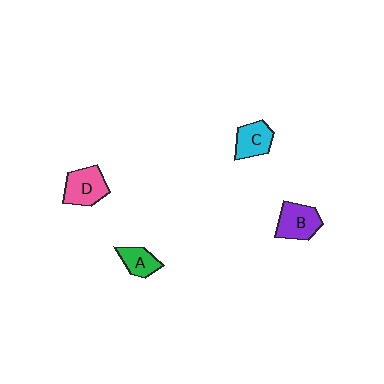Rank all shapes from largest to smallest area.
From largest to smallest: D (pink), B (purple), C (cyan), A (green).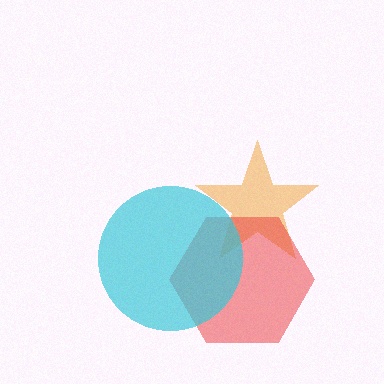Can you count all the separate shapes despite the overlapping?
Yes, there are 3 separate shapes.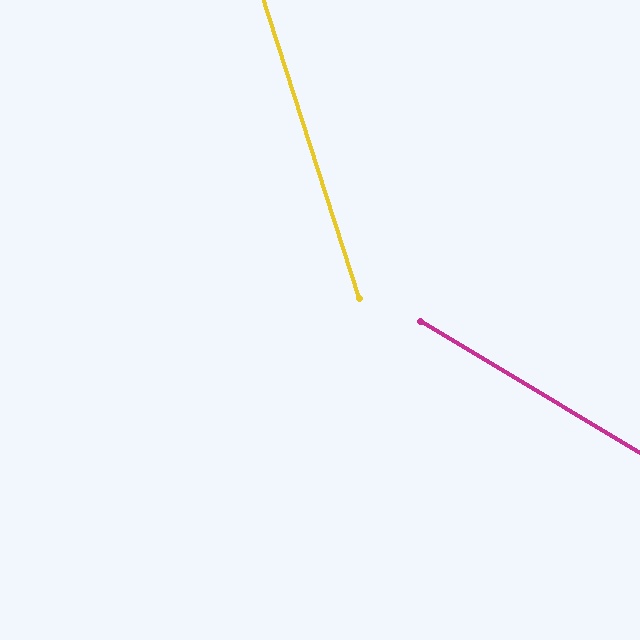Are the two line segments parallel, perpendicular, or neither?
Neither parallel nor perpendicular — they differ by about 41°.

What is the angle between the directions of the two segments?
Approximately 41 degrees.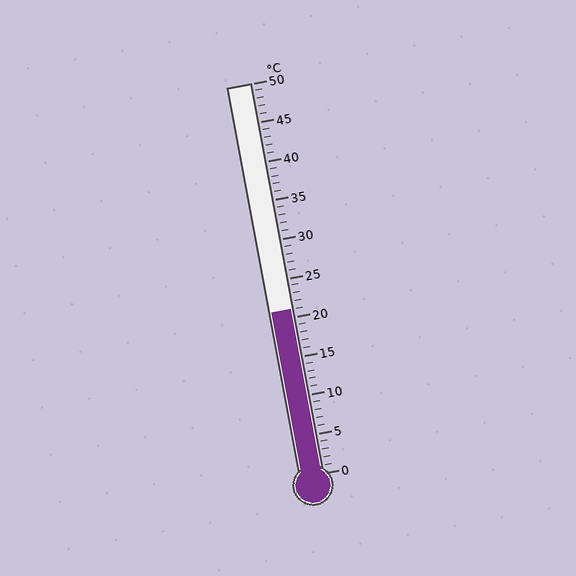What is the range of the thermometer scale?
The thermometer scale ranges from 0°C to 50°C.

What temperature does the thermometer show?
The thermometer shows approximately 21°C.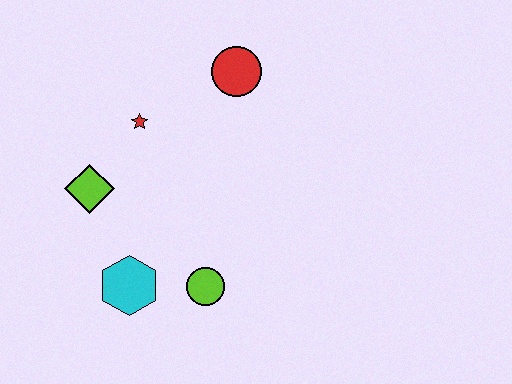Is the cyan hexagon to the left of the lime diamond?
No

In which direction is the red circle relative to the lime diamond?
The red circle is to the right of the lime diamond.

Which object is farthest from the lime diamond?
The red circle is farthest from the lime diamond.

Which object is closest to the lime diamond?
The red star is closest to the lime diamond.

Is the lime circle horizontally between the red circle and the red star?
Yes